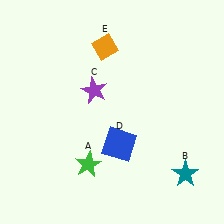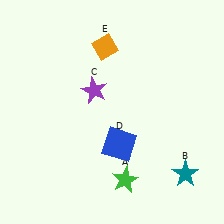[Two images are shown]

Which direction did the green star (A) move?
The green star (A) moved right.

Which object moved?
The green star (A) moved right.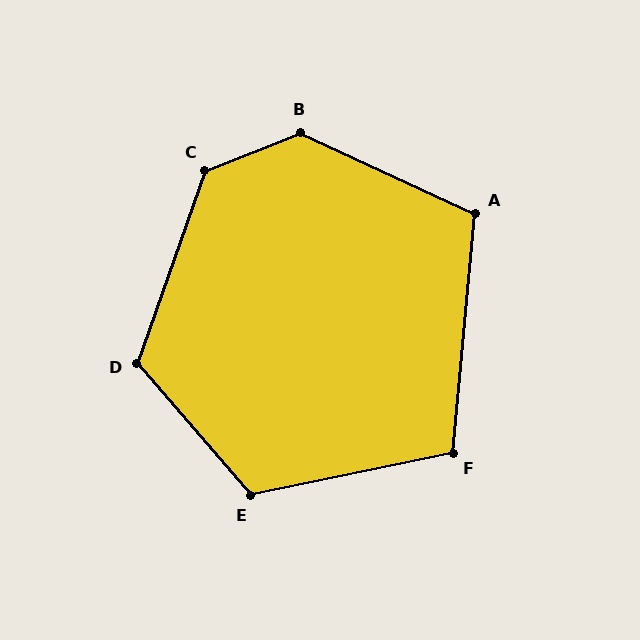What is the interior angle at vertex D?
Approximately 120 degrees (obtuse).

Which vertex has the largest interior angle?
B, at approximately 133 degrees.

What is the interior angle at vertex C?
Approximately 131 degrees (obtuse).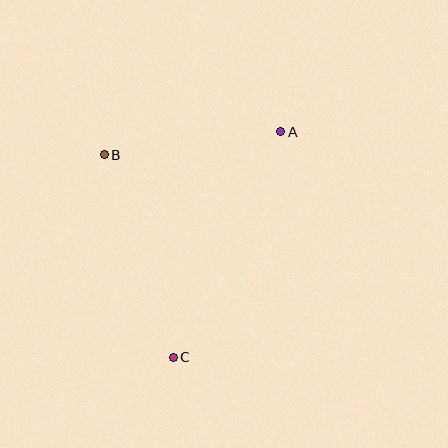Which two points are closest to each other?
Points A and B are closest to each other.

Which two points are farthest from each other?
Points A and C are farthest from each other.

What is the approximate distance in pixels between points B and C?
The distance between B and C is approximately 214 pixels.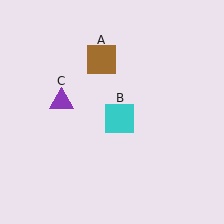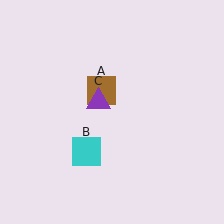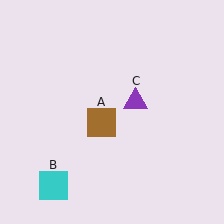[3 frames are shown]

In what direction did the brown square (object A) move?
The brown square (object A) moved down.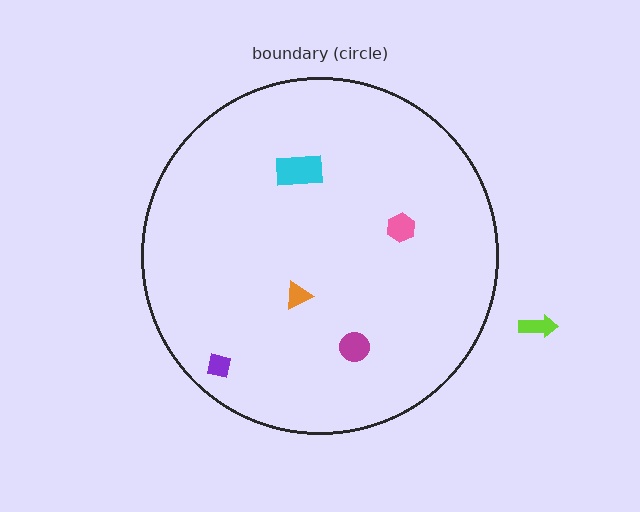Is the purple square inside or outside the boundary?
Inside.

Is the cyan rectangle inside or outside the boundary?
Inside.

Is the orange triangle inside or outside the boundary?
Inside.